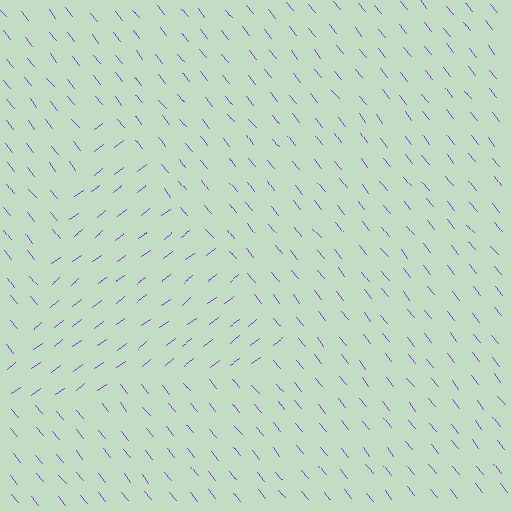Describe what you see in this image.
The image is filled with small purple line segments. A triangle region in the image has lines oriented differently from the surrounding lines, creating a visible texture boundary.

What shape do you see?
I see a triangle.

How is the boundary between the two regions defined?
The boundary is defined purely by a change in line orientation (approximately 88 degrees difference). All lines are the same color and thickness.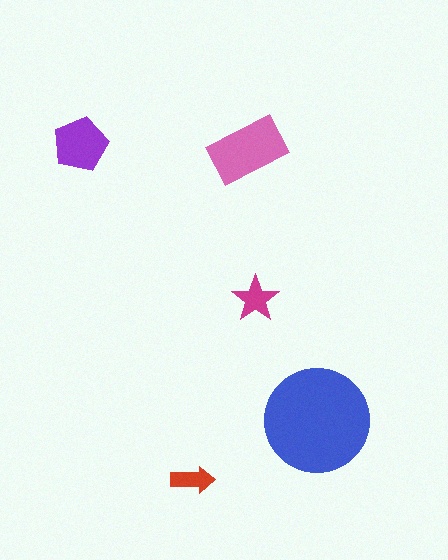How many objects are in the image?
There are 5 objects in the image.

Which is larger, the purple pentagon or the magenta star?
The purple pentagon.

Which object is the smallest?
The red arrow.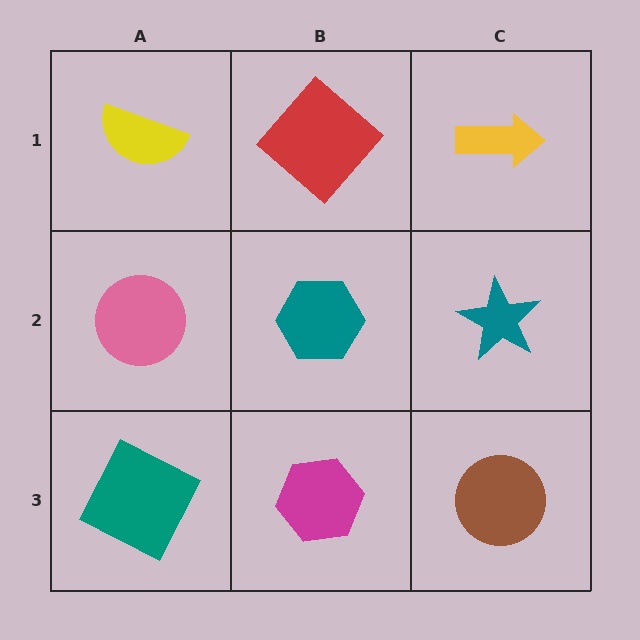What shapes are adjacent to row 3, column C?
A teal star (row 2, column C), a magenta hexagon (row 3, column B).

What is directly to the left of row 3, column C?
A magenta hexagon.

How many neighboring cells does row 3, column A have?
2.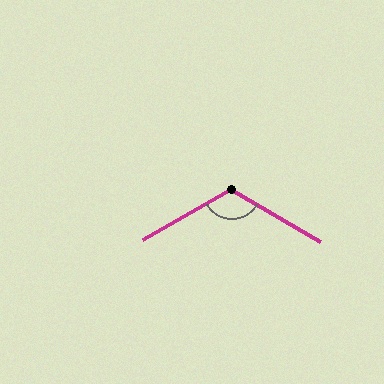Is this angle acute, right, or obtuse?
It is obtuse.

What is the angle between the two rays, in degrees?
Approximately 120 degrees.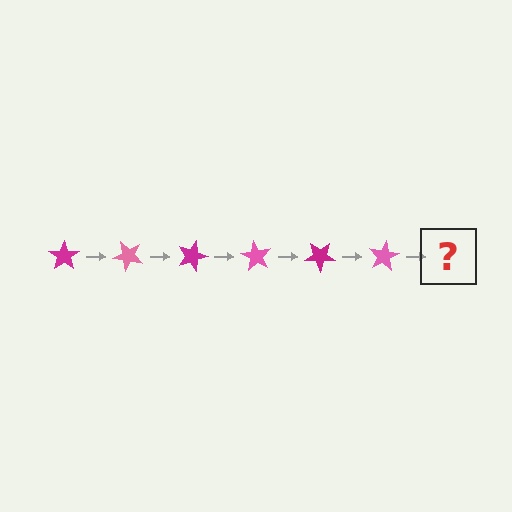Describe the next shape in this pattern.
It should be a magenta star, rotated 270 degrees from the start.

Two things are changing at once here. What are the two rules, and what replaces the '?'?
The two rules are that it rotates 45 degrees each step and the color cycles through magenta and pink. The '?' should be a magenta star, rotated 270 degrees from the start.